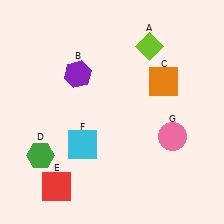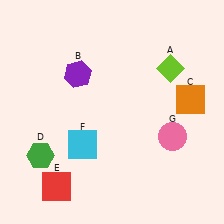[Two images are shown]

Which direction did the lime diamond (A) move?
The lime diamond (A) moved down.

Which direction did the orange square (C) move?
The orange square (C) moved right.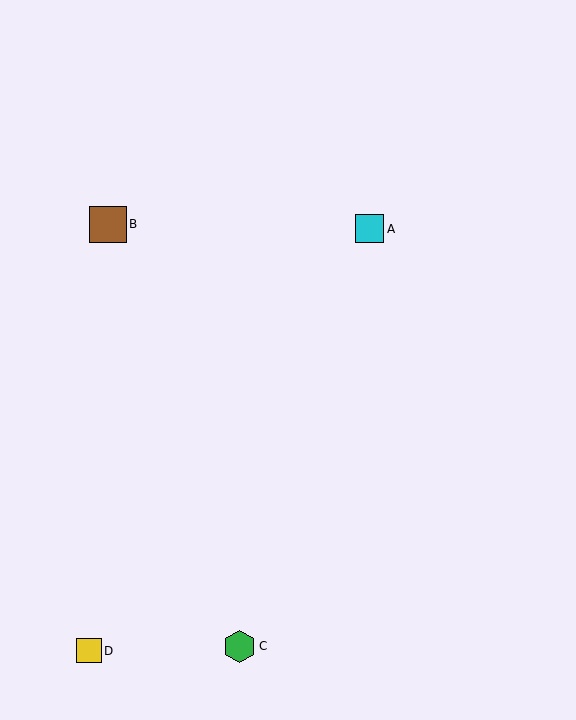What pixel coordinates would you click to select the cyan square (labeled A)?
Click at (370, 229) to select the cyan square A.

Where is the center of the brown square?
The center of the brown square is at (108, 224).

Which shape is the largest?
The brown square (labeled B) is the largest.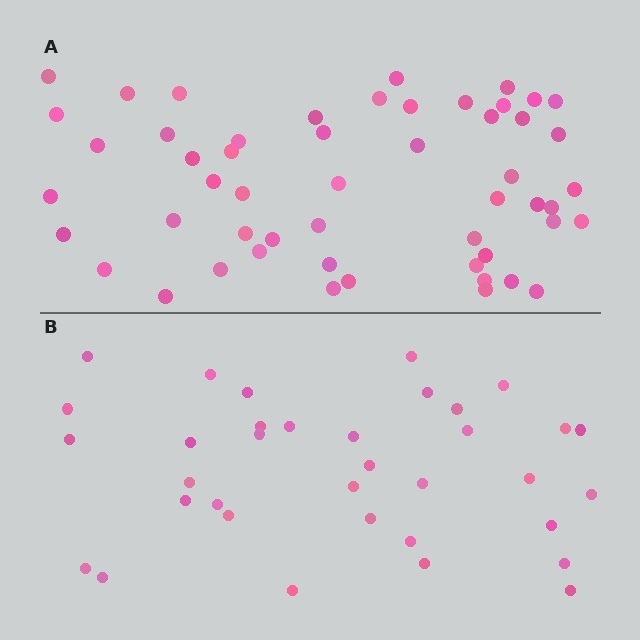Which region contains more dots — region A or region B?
Region A (the top region) has more dots.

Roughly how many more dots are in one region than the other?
Region A has approximately 20 more dots than region B.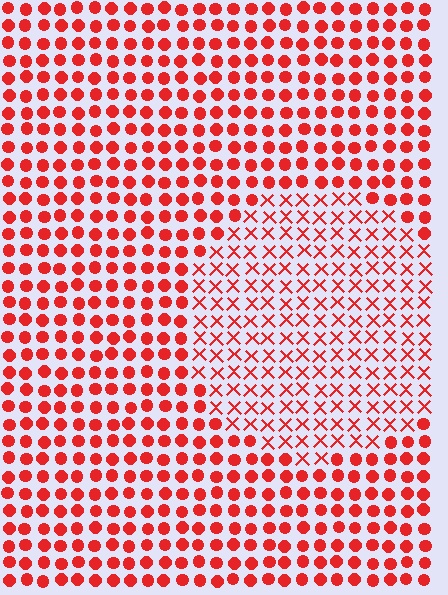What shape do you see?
I see a circle.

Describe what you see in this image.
The image is filled with small red elements arranged in a uniform grid. A circle-shaped region contains X marks, while the surrounding area contains circles. The boundary is defined purely by the change in element shape.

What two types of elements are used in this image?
The image uses X marks inside the circle region and circles outside it.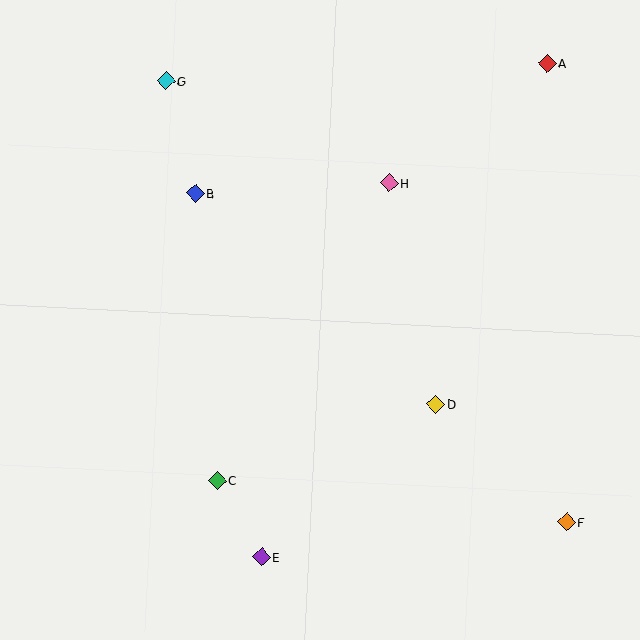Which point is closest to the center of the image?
Point D at (436, 404) is closest to the center.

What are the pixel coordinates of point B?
Point B is at (195, 194).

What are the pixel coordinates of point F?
Point F is at (566, 522).